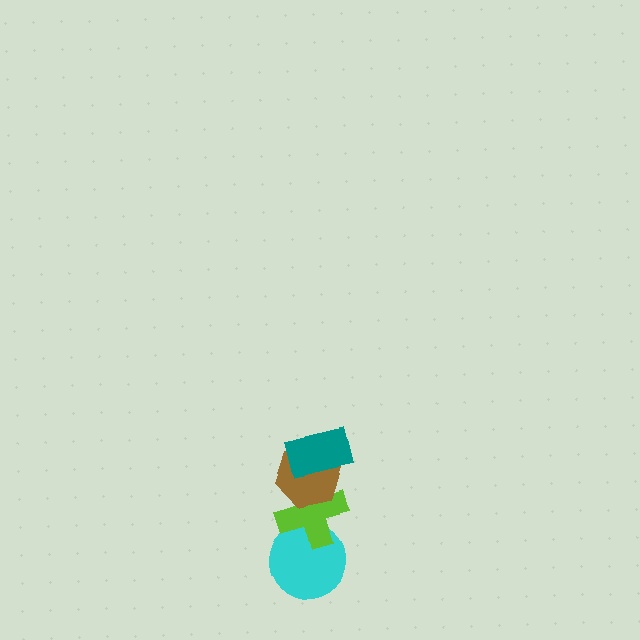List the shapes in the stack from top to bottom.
From top to bottom: the teal rectangle, the brown hexagon, the lime cross, the cyan circle.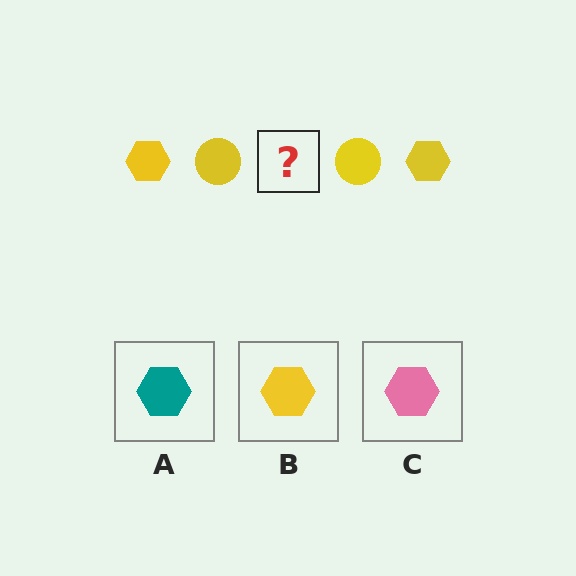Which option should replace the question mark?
Option B.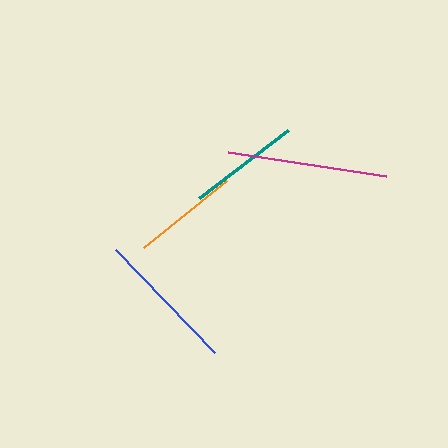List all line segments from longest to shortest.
From longest to shortest: magenta, blue, teal, orange.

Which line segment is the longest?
The magenta line is the longest at approximately 160 pixels.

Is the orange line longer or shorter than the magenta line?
The magenta line is longer than the orange line.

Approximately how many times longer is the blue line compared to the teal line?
The blue line is approximately 1.3 times the length of the teal line.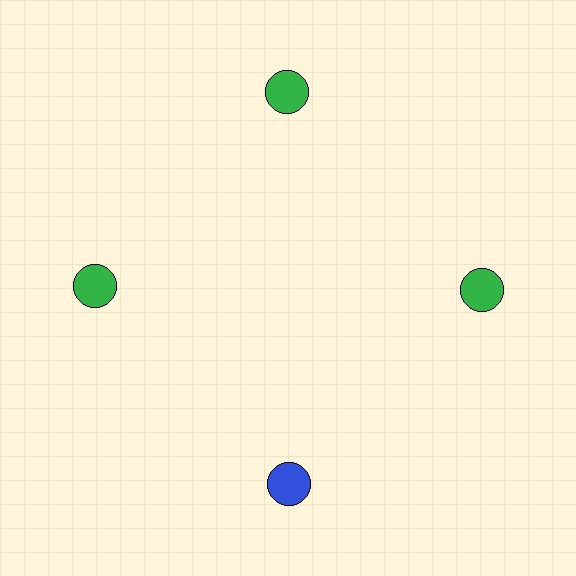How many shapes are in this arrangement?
There are 4 shapes arranged in a ring pattern.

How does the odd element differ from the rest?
It has a different color: blue instead of green.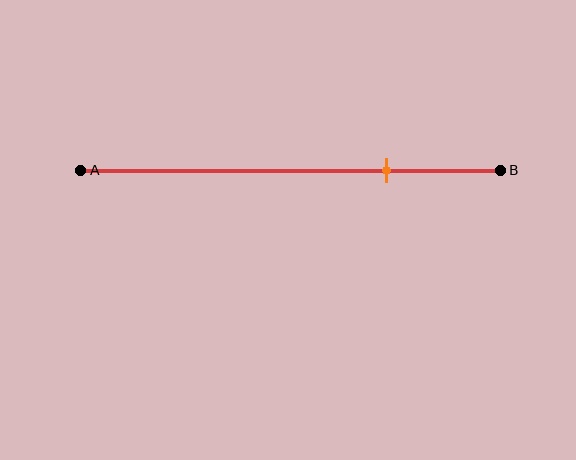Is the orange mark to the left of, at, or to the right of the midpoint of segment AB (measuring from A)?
The orange mark is to the right of the midpoint of segment AB.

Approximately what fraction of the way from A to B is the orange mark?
The orange mark is approximately 75% of the way from A to B.